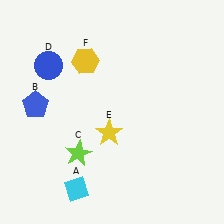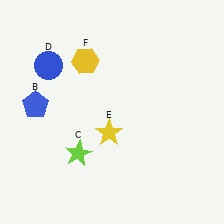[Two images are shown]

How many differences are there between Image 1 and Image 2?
There is 1 difference between the two images.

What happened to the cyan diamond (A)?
The cyan diamond (A) was removed in Image 2. It was in the bottom-left area of Image 1.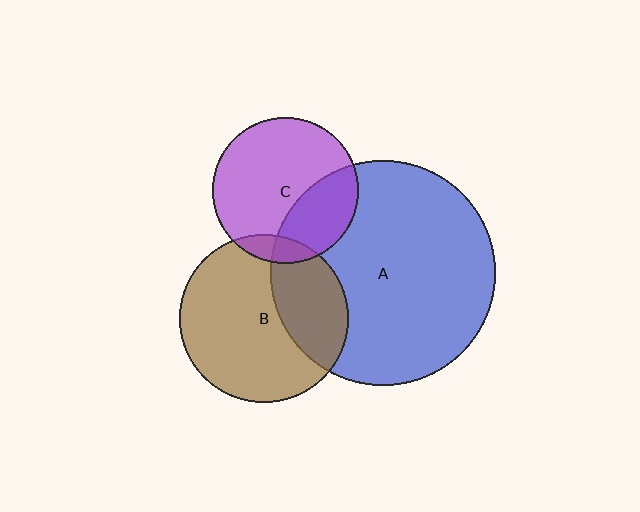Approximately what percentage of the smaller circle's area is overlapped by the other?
Approximately 30%.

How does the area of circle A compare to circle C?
Approximately 2.4 times.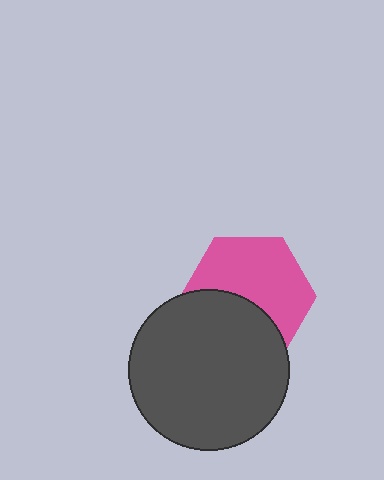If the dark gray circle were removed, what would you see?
You would see the complete pink hexagon.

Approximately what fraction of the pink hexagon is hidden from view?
Roughly 40% of the pink hexagon is hidden behind the dark gray circle.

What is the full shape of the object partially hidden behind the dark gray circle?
The partially hidden object is a pink hexagon.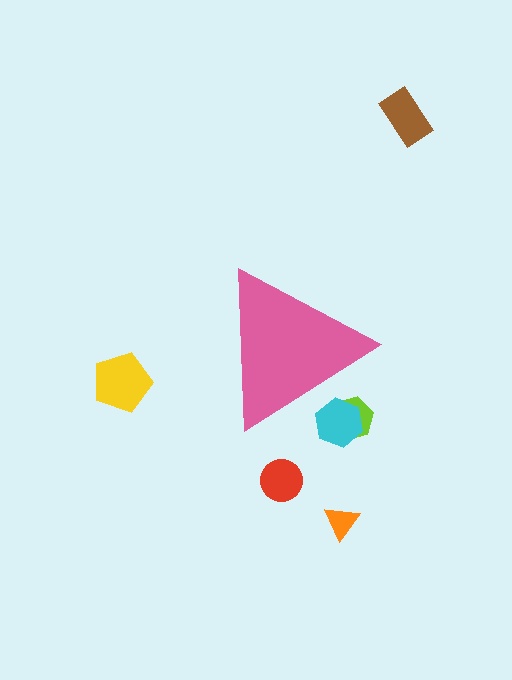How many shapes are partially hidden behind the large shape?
2 shapes are partially hidden.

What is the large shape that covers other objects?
A pink triangle.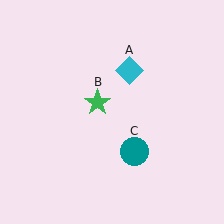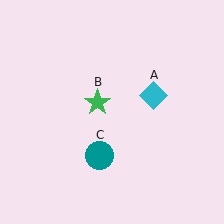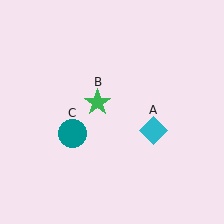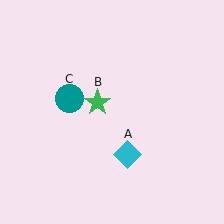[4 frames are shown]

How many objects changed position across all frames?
2 objects changed position: cyan diamond (object A), teal circle (object C).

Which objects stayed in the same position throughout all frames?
Green star (object B) remained stationary.